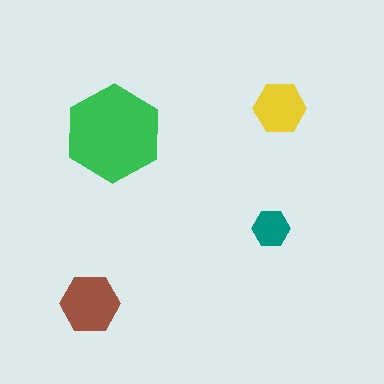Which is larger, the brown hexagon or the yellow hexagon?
The brown one.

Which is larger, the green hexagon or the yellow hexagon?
The green one.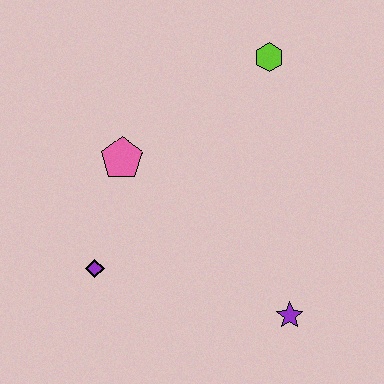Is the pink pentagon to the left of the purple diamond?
No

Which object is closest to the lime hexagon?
The pink pentagon is closest to the lime hexagon.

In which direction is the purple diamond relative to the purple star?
The purple diamond is to the left of the purple star.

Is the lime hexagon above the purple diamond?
Yes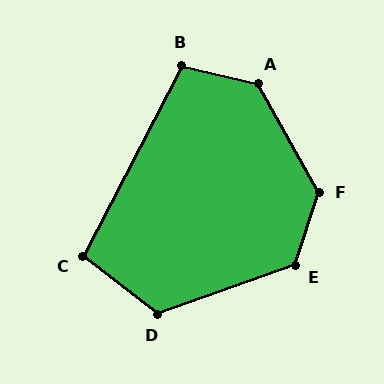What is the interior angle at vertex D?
Approximately 123 degrees (obtuse).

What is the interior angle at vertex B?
Approximately 104 degrees (obtuse).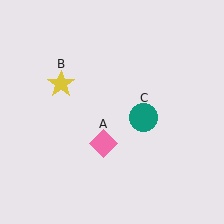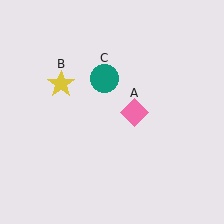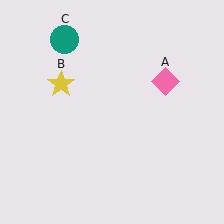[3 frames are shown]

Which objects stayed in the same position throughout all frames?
Yellow star (object B) remained stationary.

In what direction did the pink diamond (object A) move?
The pink diamond (object A) moved up and to the right.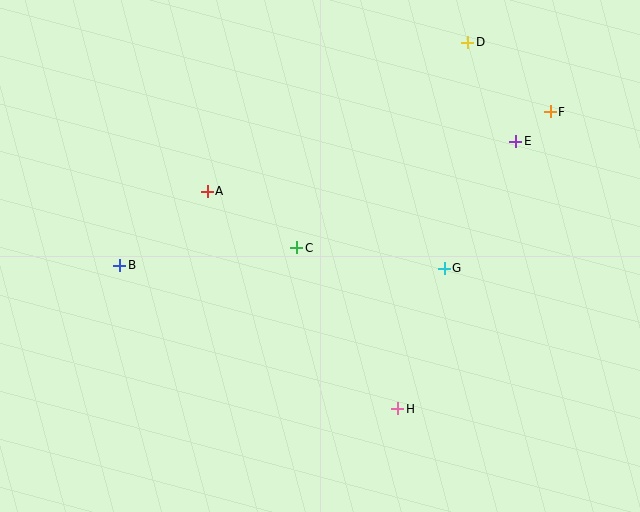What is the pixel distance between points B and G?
The distance between B and G is 325 pixels.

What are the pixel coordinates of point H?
Point H is at (398, 409).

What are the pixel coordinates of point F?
Point F is at (550, 112).